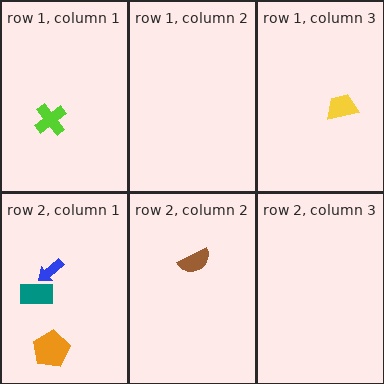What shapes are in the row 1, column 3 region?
The yellow trapezoid.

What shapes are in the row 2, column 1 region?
The blue arrow, the teal rectangle, the orange pentagon.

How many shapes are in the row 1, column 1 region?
1.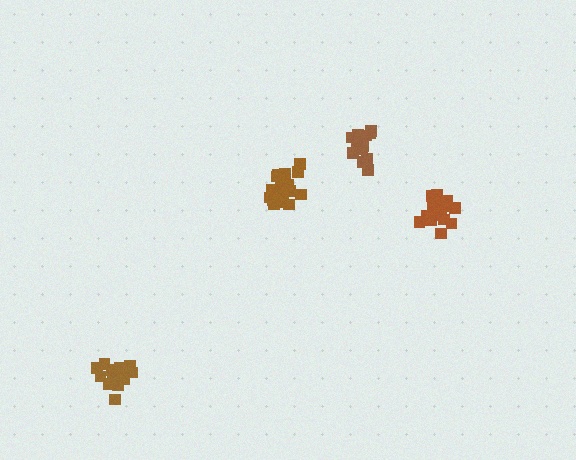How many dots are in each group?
Group 1: 17 dots, Group 2: 15 dots, Group 3: 21 dots, Group 4: 18 dots (71 total).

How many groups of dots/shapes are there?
There are 4 groups.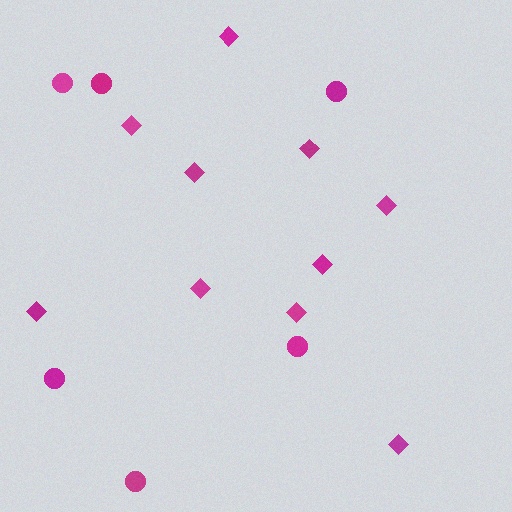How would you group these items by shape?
There are 2 groups: one group of circles (6) and one group of diamonds (10).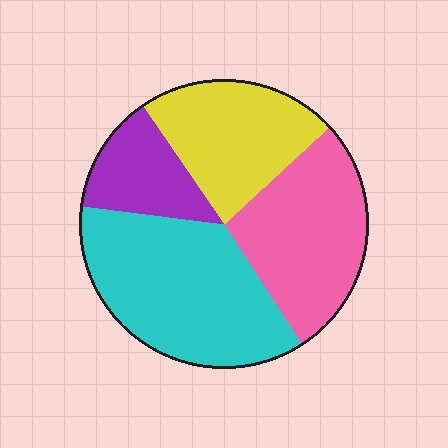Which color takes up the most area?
Cyan, at roughly 35%.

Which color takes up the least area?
Purple, at roughly 15%.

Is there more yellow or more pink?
Pink.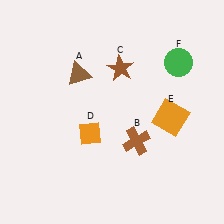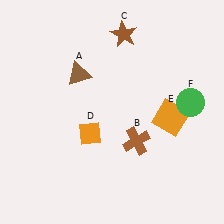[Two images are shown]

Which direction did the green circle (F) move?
The green circle (F) moved down.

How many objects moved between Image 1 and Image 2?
2 objects moved between the two images.